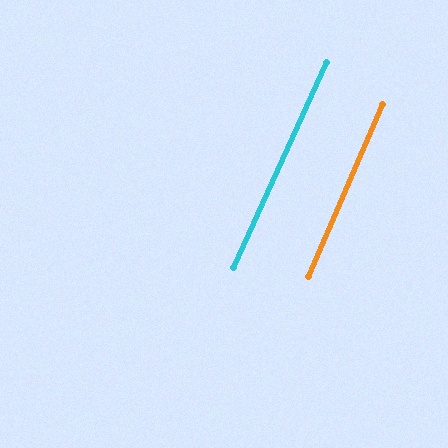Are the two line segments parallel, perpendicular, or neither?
Parallel — their directions differ by only 1.4°.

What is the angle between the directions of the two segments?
Approximately 1 degree.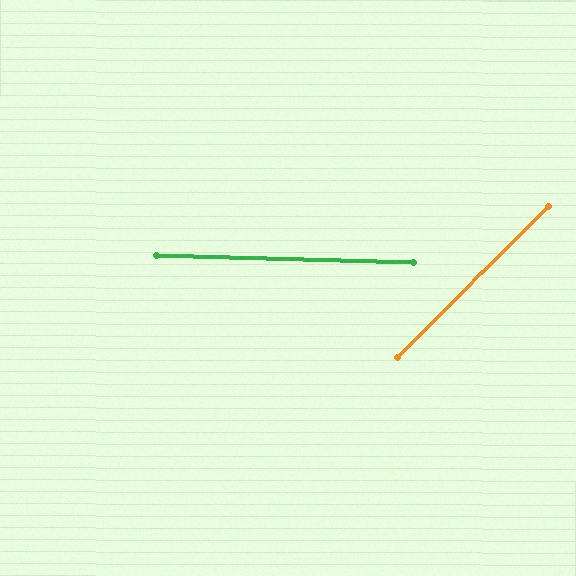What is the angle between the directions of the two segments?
Approximately 47 degrees.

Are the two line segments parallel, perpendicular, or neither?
Neither parallel nor perpendicular — they differ by about 47°.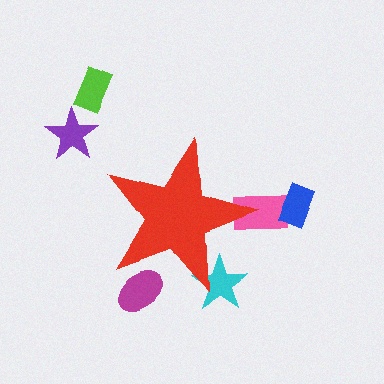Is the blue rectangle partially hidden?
No, the blue rectangle is fully visible.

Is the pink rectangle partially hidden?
Yes, the pink rectangle is partially hidden behind the red star.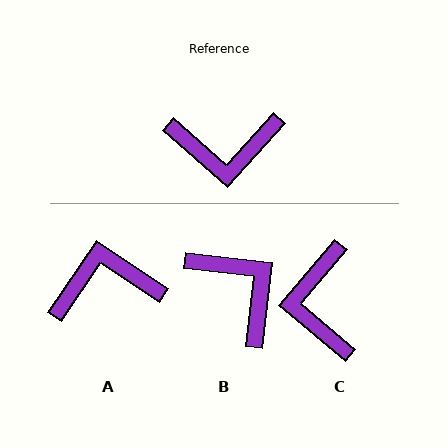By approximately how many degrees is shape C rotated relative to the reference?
Approximately 89 degrees clockwise.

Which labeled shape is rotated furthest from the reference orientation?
A, about 172 degrees away.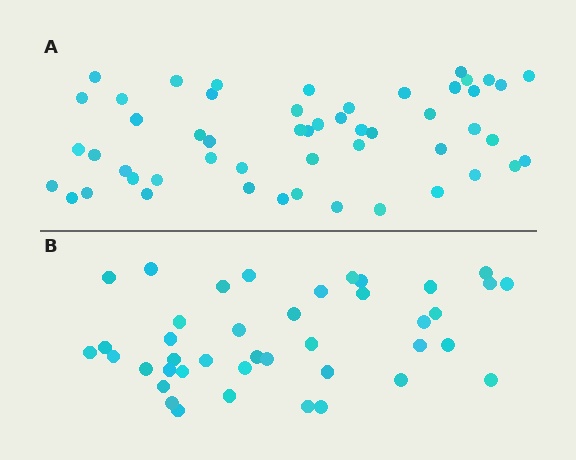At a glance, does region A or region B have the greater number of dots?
Region A (the top region) has more dots.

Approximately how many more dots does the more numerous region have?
Region A has roughly 12 or so more dots than region B.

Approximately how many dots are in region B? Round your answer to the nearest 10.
About 40 dots. (The exact count is 41, which rounds to 40.)